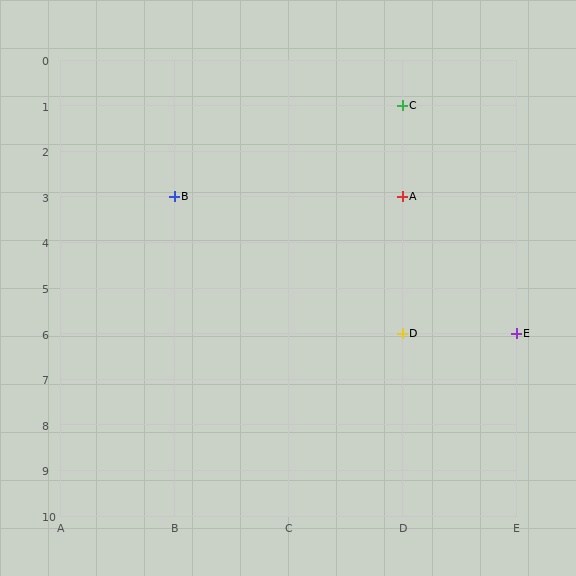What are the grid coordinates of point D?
Point D is at grid coordinates (D, 6).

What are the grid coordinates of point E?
Point E is at grid coordinates (E, 6).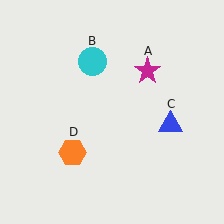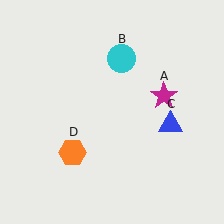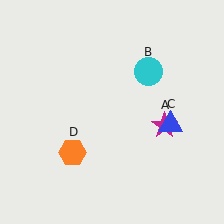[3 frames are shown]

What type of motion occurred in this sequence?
The magenta star (object A), cyan circle (object B) rotated clockwise around the center of the scene.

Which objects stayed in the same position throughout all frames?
Blue triangle (object C) and orange hexagon (object D) remained stationary.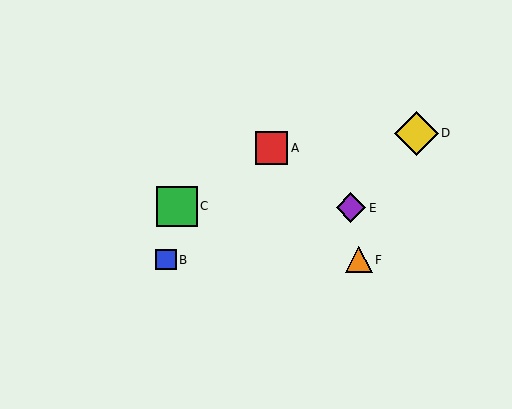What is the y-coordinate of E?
Object E is at y≈208.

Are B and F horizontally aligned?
Yes, both are at y≈260.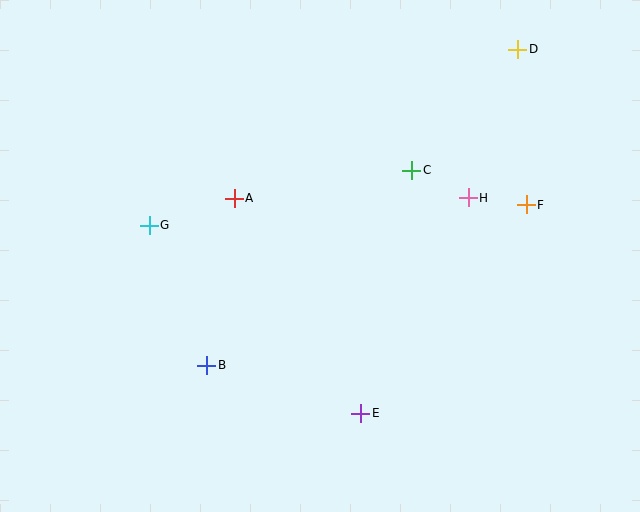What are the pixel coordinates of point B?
Point B is at (207, 365).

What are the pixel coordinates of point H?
Point H is at (468, 198).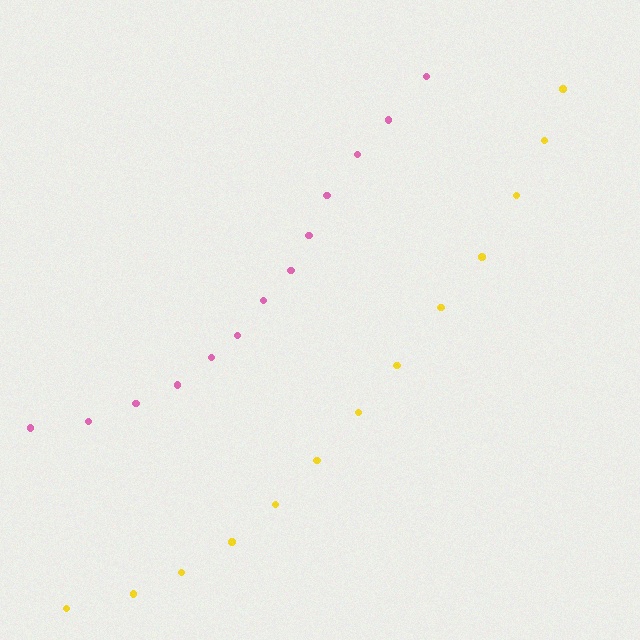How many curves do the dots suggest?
There are 2 distinct paths.